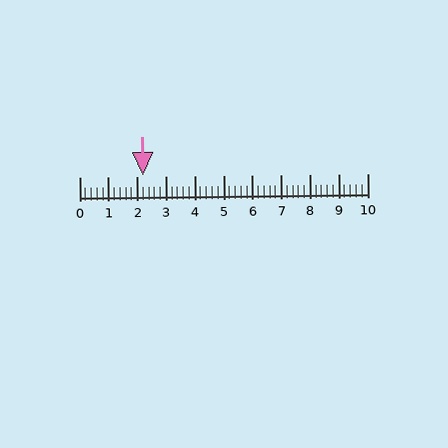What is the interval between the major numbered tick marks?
The major tick marks are spaced 1 units apart.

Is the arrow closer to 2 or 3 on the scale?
The arrow is closer to 2.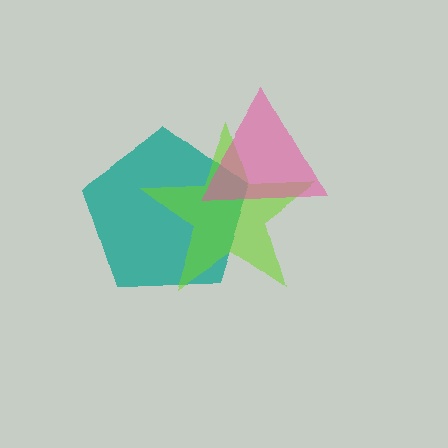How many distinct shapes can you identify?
There are 3 distinct shapes: a teal pentagon, a lime star, a pink triangle.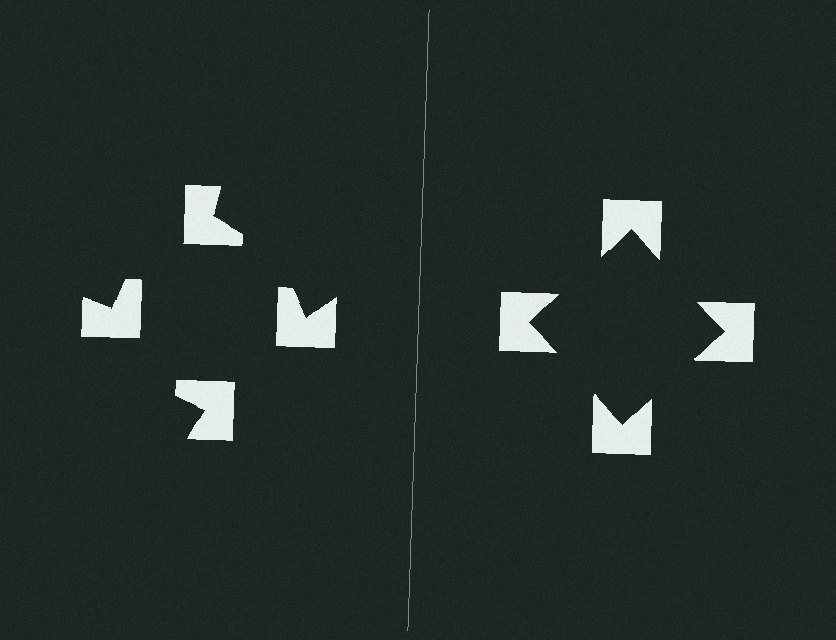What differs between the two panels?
The notched squares are positioned identically on both sides; only the wedge orientations differ. On the right they align to a square; on the left they are misaligned.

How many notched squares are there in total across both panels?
8 — 4 on each side.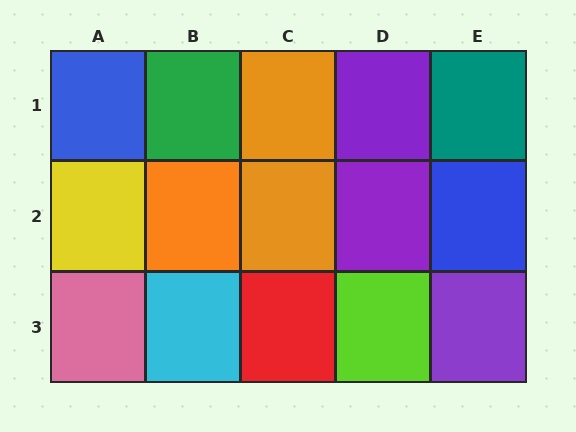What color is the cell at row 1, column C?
Orange.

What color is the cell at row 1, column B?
Green.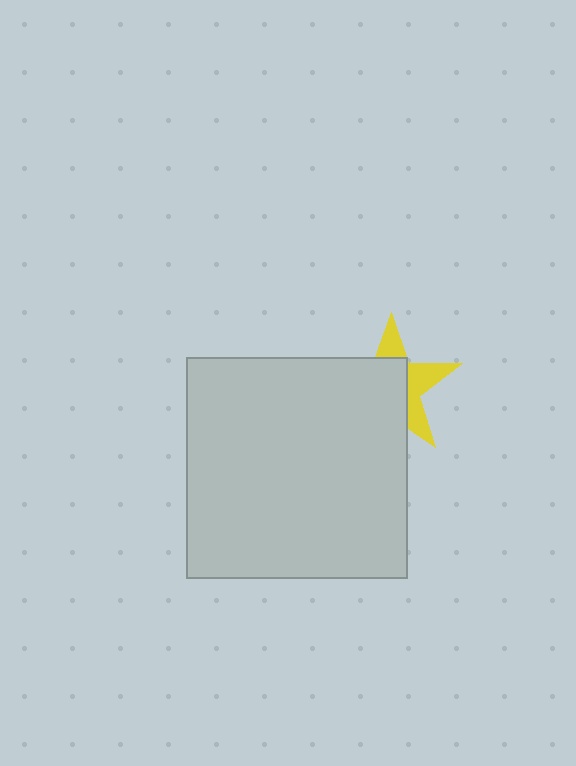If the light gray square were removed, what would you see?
You would see the complete yellow star.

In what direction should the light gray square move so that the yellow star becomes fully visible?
The light gray square should move toward the lower-left. That is the shortest direction to clear the overlap and leave the yellow star fully visible.